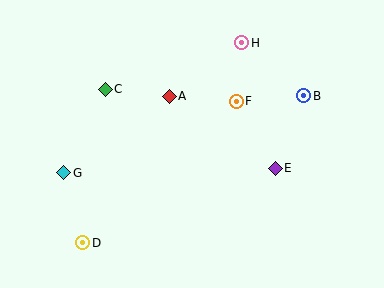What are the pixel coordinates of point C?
Point C is at (105, 89).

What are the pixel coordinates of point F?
Point F is at (236, 101).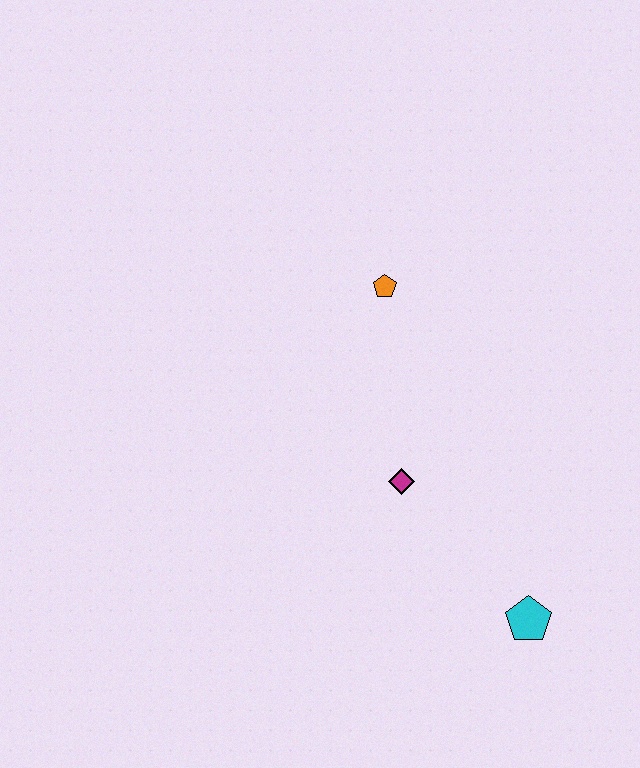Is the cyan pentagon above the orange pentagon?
No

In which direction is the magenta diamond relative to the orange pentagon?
The magenta diamond is below the orange pentagon.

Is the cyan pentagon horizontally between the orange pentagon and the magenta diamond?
No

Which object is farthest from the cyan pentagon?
The orange pentagon is farthest from the cyan pentagon.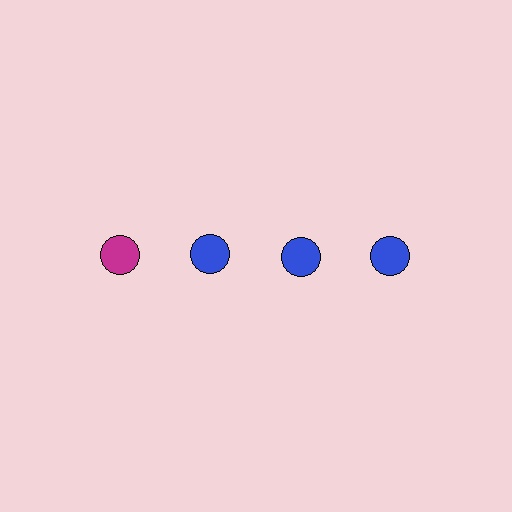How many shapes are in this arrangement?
There are 4 shapes arranged in a grid pattern.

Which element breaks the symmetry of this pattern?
The magenta circle in the top row, leftmost column breaks the symmetry. All other shapes are blue circles.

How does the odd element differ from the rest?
It has a different color: magenta instead of blue.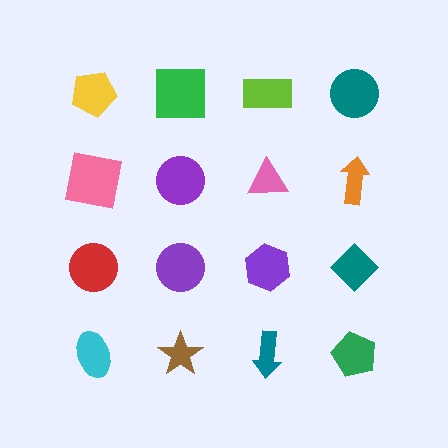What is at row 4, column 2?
A brown star.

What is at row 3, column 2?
A purple circle.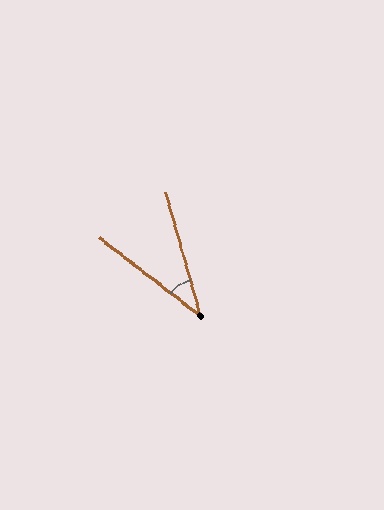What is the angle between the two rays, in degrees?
Approximately 37 degrees.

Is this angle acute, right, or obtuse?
It is acute.